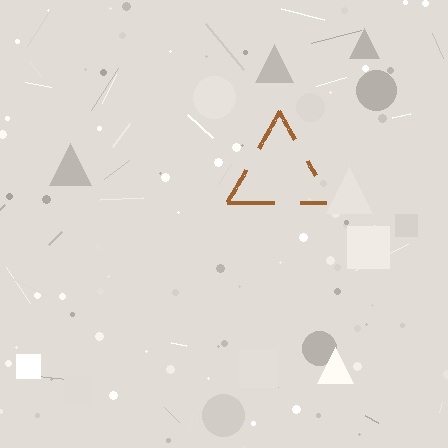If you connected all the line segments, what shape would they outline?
They would outline a triangle.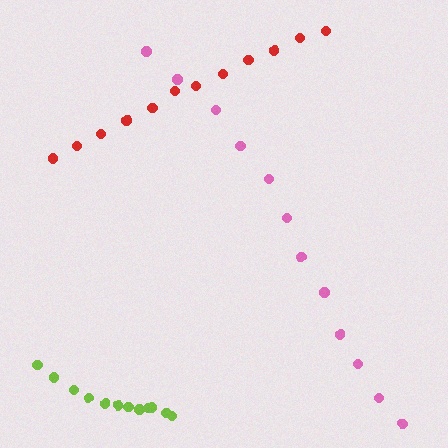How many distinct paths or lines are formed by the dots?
There are 3 distinct paths.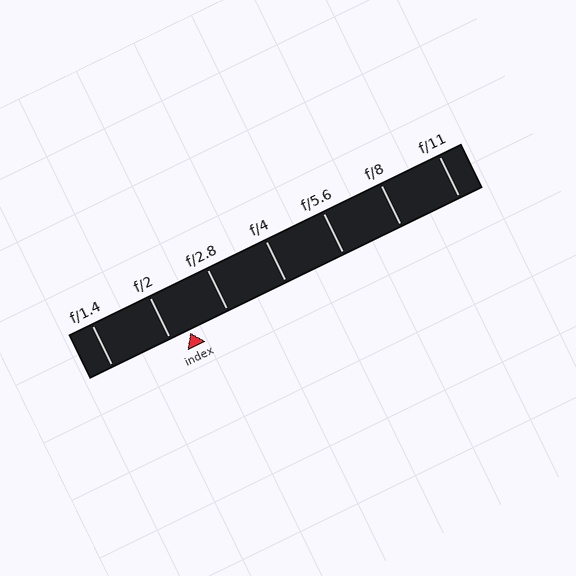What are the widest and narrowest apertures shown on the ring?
The widest aperture shown is f/1.4 and the narrowest is f/11.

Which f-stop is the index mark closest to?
The index mark is closest to f/2.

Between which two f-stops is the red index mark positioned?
The index mark is between f/2 and f/2.8.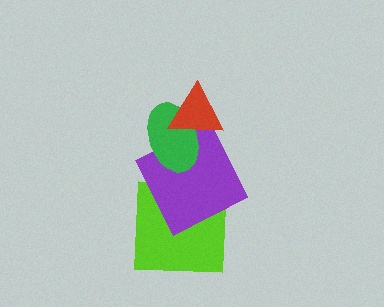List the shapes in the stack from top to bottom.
From top to bottom: the red triangle, the green ellipse, the purple square, the lime square.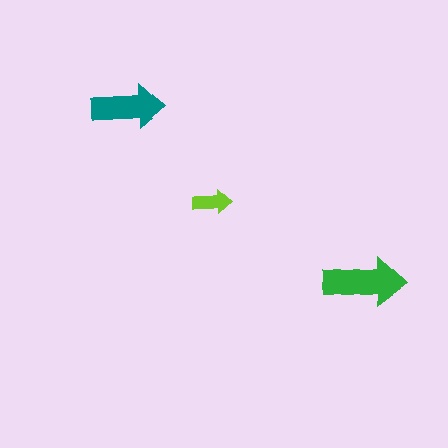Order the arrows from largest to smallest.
the green one, the teal one, the lime one.